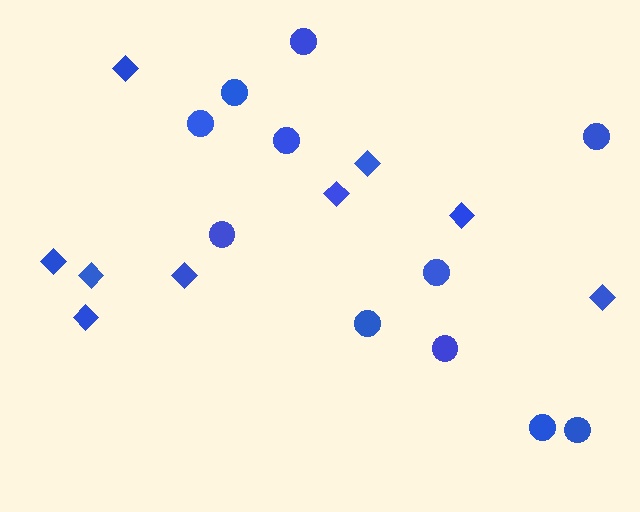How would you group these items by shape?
There are 2 groups: one group of circles (11) and one group of diamonds (9).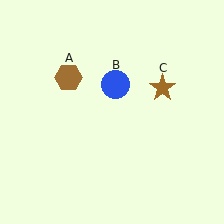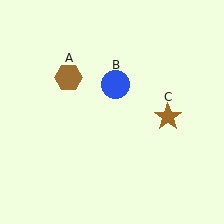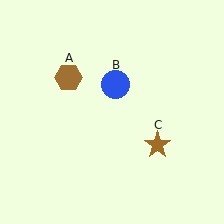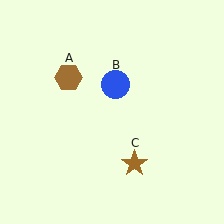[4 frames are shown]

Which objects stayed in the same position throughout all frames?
Brown hexagon (object A) and blue circle (object B) remained stationary.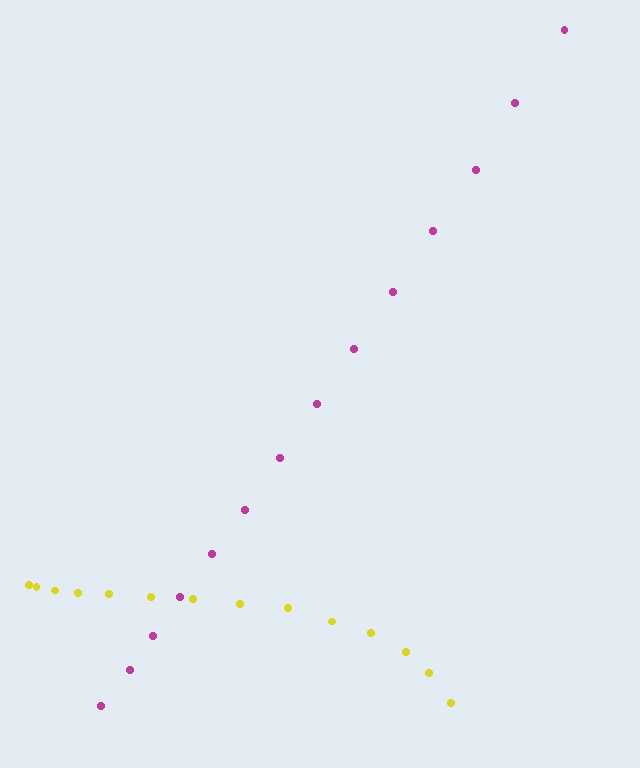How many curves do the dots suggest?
There are 2 distinct paths.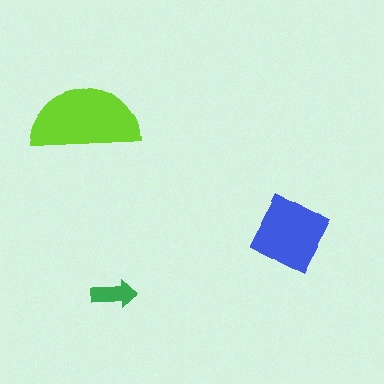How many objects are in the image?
There are 3 objects in the image.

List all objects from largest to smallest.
The lime semicircle, the blue diamond, the green arrow.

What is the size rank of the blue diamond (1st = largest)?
2nd.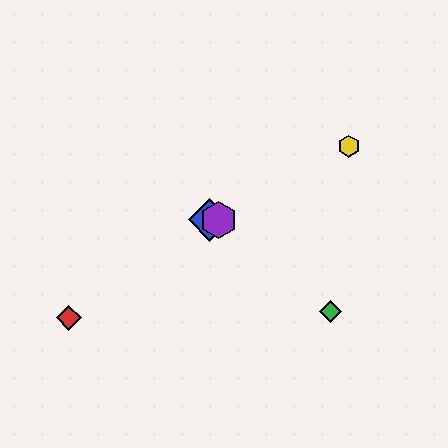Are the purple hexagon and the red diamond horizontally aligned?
No, the purple hexagon is at y≈220 and the red diamond is at y≈318.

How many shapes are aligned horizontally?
2 shapes (the blue diamond, the purple hexagon) are aligned horizontally.